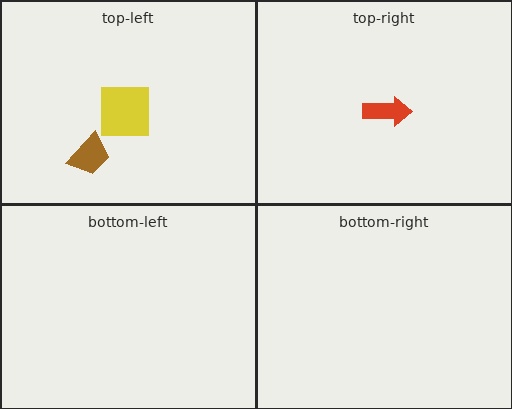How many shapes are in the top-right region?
1.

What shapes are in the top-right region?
The red arrow.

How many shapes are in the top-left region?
2.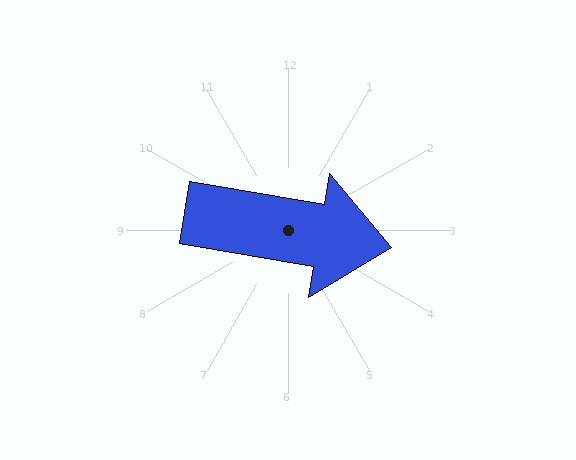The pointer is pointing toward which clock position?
Roughly 3 o'clock.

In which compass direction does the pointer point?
East.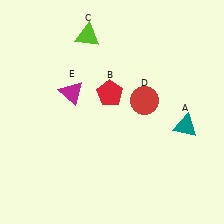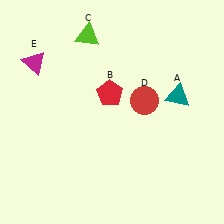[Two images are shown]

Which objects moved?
The objects that moved are: the teal triangle (A), the magenta triangle (E).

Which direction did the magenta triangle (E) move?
The magenta triangle (E) moved left.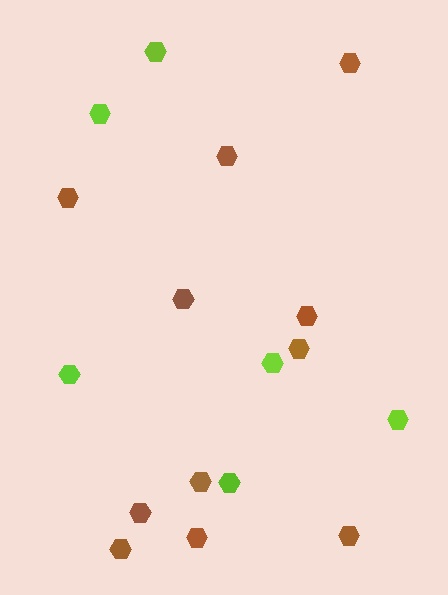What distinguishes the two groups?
There are 2 groups: one group of lime hexagons (6) and one group of brown hexagons (11).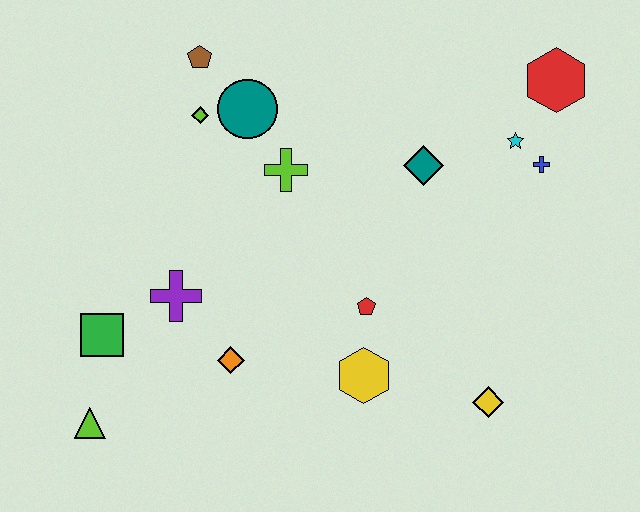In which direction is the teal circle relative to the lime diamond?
The teal circle is to the right of the lime diamond.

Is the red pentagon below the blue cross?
Yes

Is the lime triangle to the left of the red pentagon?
Yes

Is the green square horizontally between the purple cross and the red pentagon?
No